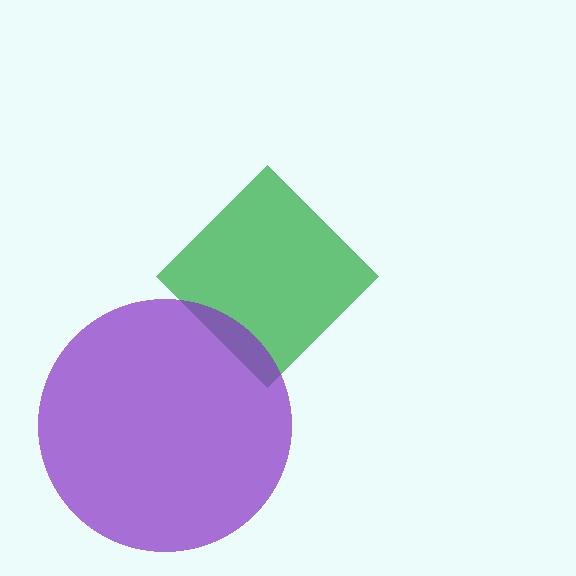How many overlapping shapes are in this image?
There are 2 overlapping shapes in the image.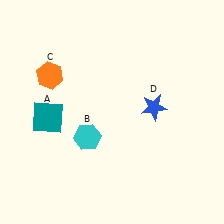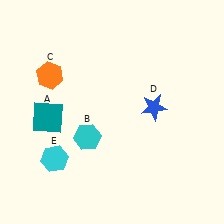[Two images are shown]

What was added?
A cyan hexagon (E) was added in Image 2.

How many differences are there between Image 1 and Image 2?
There is 1 difference between the two images.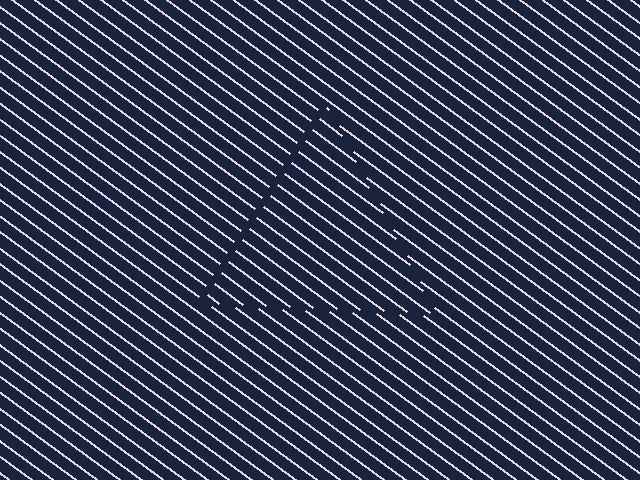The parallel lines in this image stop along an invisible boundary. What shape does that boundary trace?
An illusory triangle. The interior of the shape contains the same grating, shifted by half a period — the contour is defined by the phase discontinuity where line-ends from the inner and outer gratings abut.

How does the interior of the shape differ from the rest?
The interior of the shape contains the same grating, shifted by half a period — the contour is defined by the phase discontinuity where line-ends from the inner and outer gratings abut.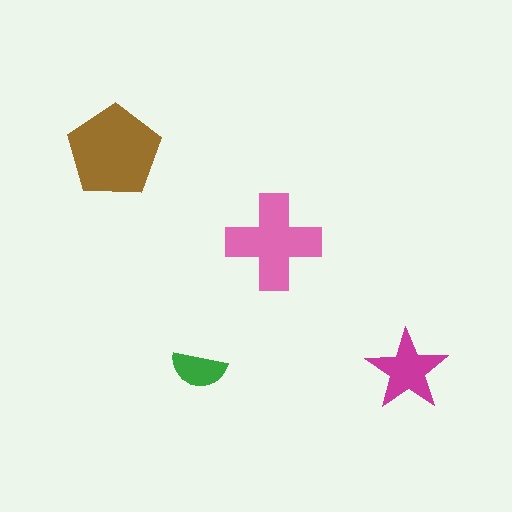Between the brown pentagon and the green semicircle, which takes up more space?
The brown pentagon.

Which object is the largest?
The brown pentagon.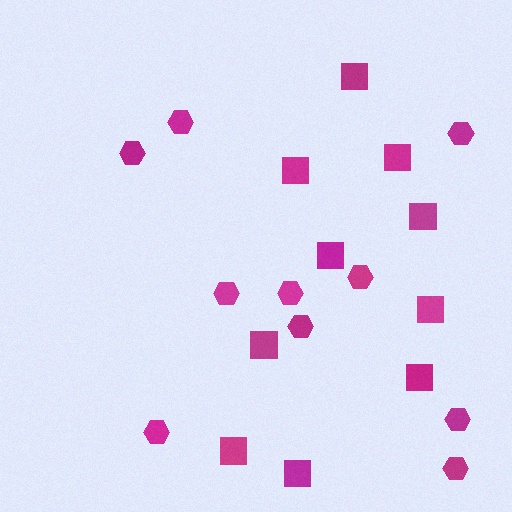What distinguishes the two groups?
There are 2 groups: one group of hexagons (10) and one group of squares (10).